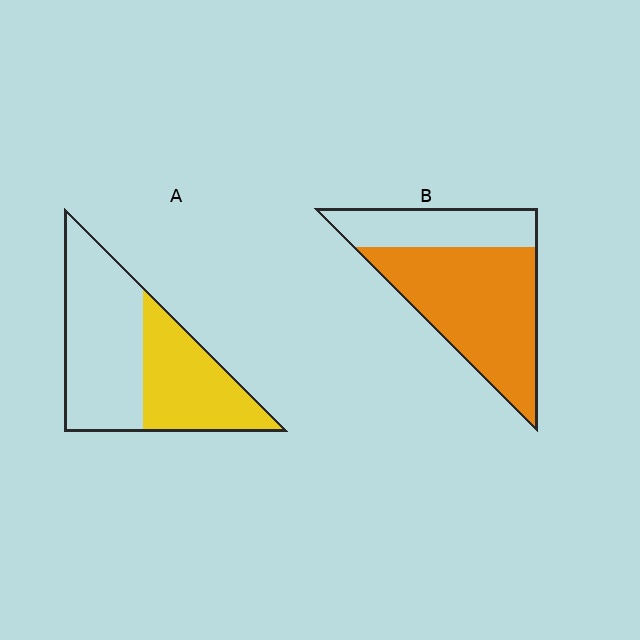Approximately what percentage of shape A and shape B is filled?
A is approximately 40% and B is approximately 70%.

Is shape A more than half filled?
No.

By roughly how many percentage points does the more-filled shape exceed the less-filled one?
By roughly 25 percentage points (B over A).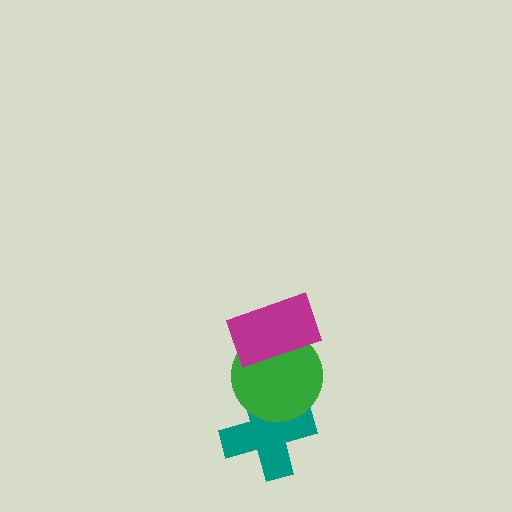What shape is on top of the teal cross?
The green circle is on top of the teal cross.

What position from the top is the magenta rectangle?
The magenta rectangle is 1st from the top.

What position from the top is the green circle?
The green circle is 2nd from the top.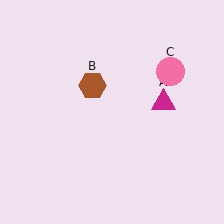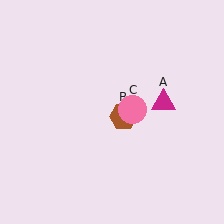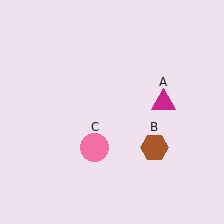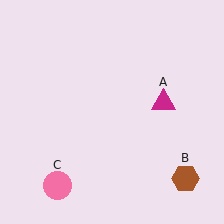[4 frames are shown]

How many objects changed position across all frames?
2 objects changed position: brown hexagon (object B), pink circle (object C).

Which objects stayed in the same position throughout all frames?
Magenta triangle (object A) remained stationary.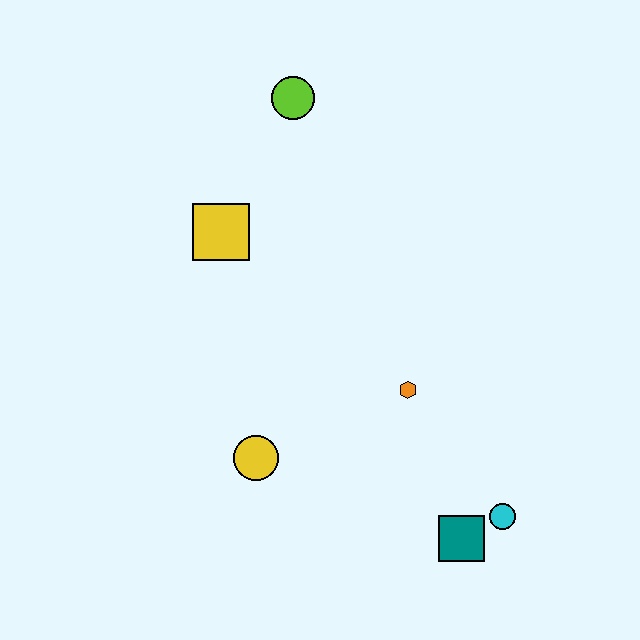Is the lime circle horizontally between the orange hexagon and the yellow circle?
Yes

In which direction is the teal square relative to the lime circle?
The teal square is below the lime circle.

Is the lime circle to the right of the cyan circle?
No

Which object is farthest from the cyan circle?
The lime circle is farthest from the cyan circle.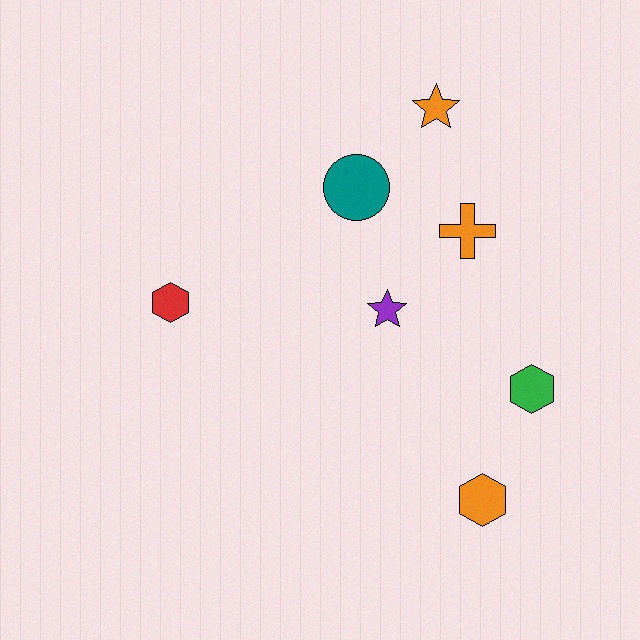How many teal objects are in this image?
There is 1 teal object.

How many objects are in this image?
There are 7 objects.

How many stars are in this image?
There are 2 stars.